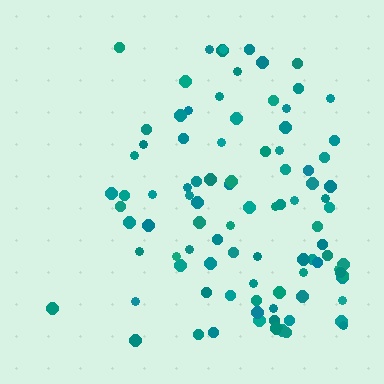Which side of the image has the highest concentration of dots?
The right.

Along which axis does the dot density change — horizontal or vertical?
Horizontal.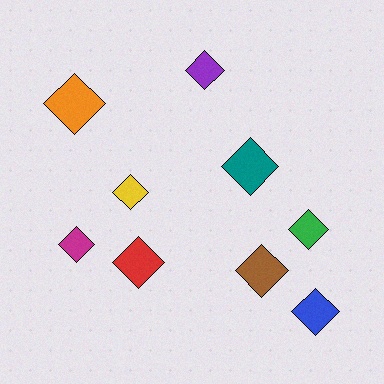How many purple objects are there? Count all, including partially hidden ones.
There is 1 purple object.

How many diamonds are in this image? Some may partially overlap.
There are 9 diamonds.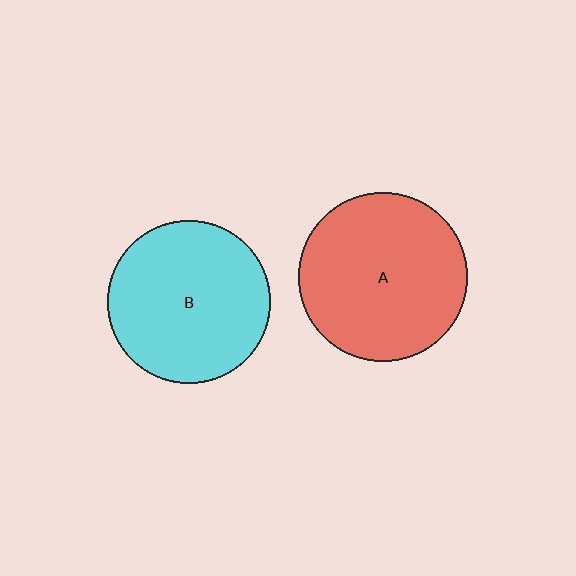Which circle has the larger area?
Circle A (red).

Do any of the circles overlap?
No, none of the circles overlap.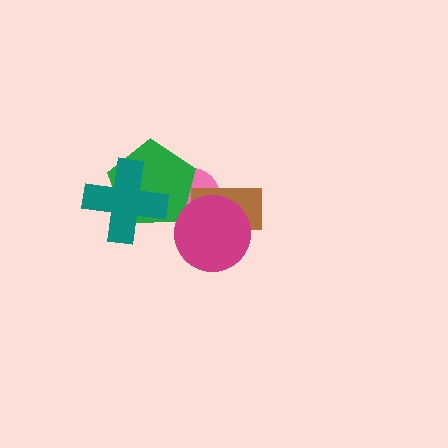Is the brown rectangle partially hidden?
Yes, it is partially covered by another shape.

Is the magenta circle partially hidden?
No, no other shape covers it.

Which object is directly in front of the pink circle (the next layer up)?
The brown rectangle is directly in front of the pink circle.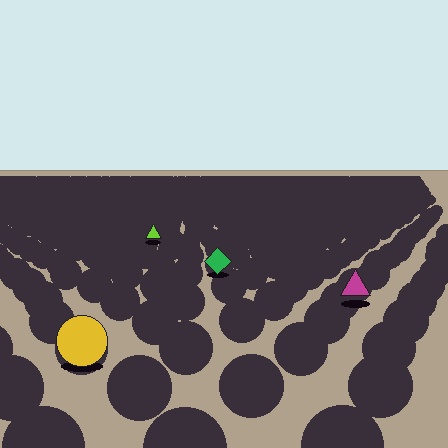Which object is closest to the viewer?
The yellow circle is closest. The texture marks near it are larger and more spread out.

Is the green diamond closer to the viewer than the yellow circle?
No. The yellow circle is closer — you can tell from the texture gradient: the ground texture is coarser near it.